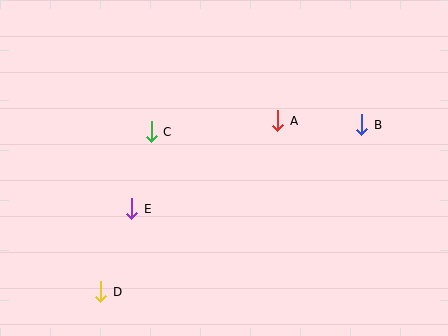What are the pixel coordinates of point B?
Point B is at (362, 125).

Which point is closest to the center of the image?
Point A at (278, 121) is closest to the center.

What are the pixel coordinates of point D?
Point D is at (101, 292).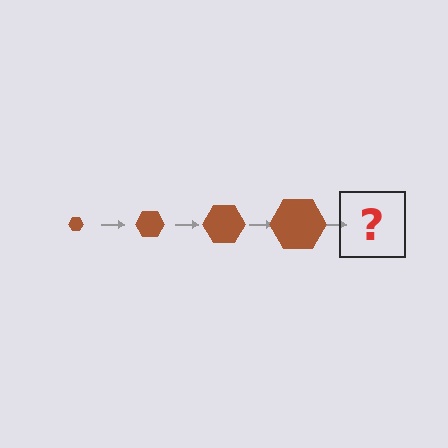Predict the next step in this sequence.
The next step is a brown hexagon, larger than the previous one.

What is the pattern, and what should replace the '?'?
The pattern is that the hexagon gets progressively larger each step. The '?' should be a brown hexagon, larger than the previous one.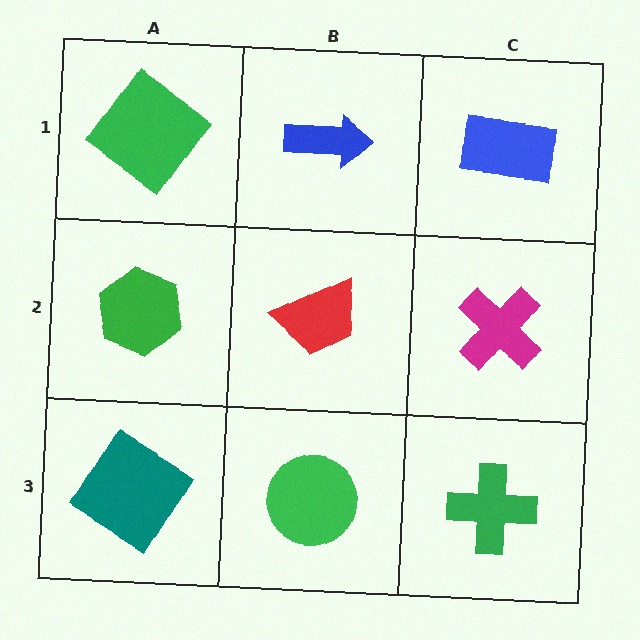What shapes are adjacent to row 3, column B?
A red trapezoid (row 2, column B), a teal diamond (row 3, column A), a green cross (row 3, column C).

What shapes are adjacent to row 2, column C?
A blue rectangle (row 1, column C), a green cross (row 3, column C), a red trapezoid (row 2, column B).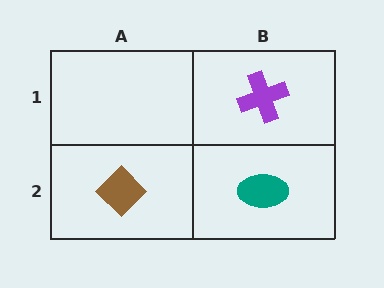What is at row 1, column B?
A purple cross.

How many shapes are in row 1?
1 shape.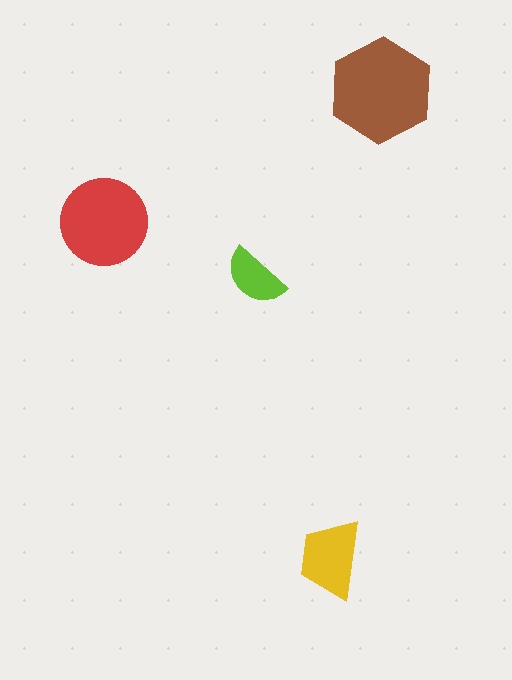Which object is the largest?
The brown hexagon.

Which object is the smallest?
The lime semicircle.